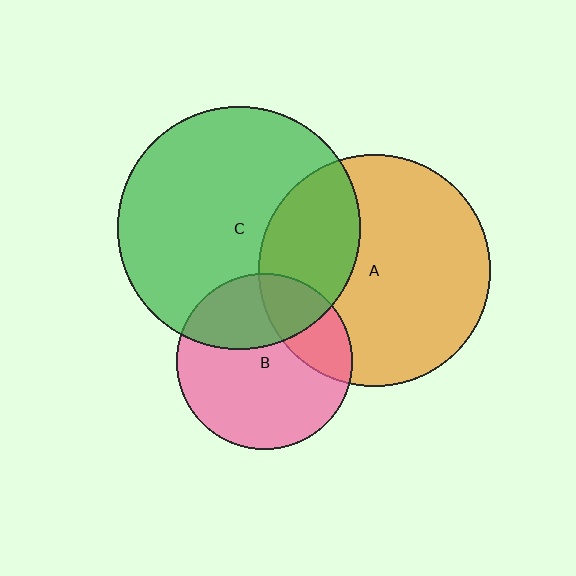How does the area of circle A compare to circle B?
Approximately 1.7 times.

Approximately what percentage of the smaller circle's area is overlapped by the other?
Approximately 35%.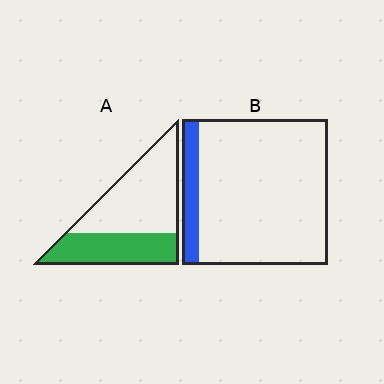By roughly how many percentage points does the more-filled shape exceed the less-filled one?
By roughly 25 percentage points (A over B).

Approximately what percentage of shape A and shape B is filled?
A is approximately 40% and B is approximately 10%.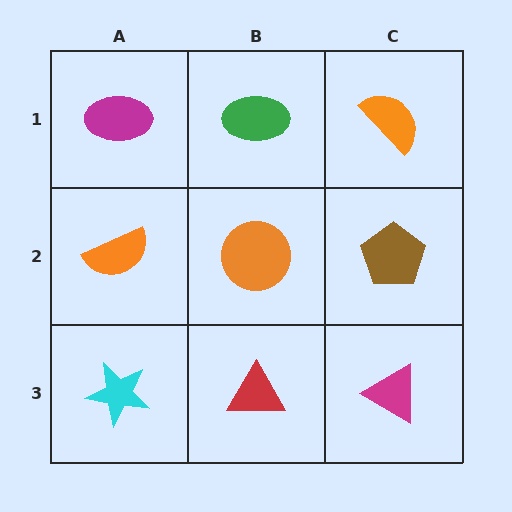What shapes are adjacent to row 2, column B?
A green ellipse (row 1, column B), a red triangle (row 3, column B), an orange semicircle (row 2, column A), a brown pentagon (row 2, column C).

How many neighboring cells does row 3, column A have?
2.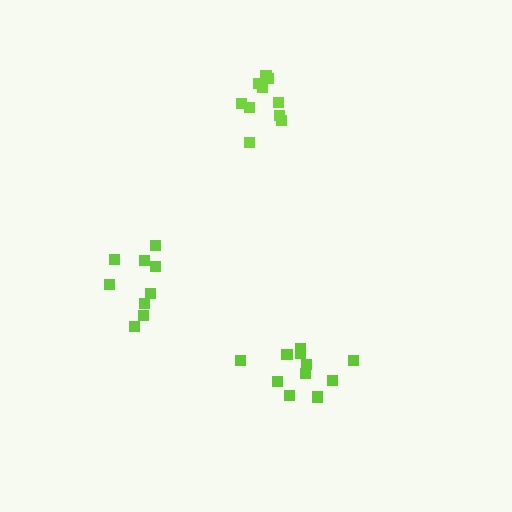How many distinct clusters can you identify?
There are 3 distinct clusters.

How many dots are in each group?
Group 1: 11 dots, Group 2: 9 dots, Group 3: 10 dots (30 total).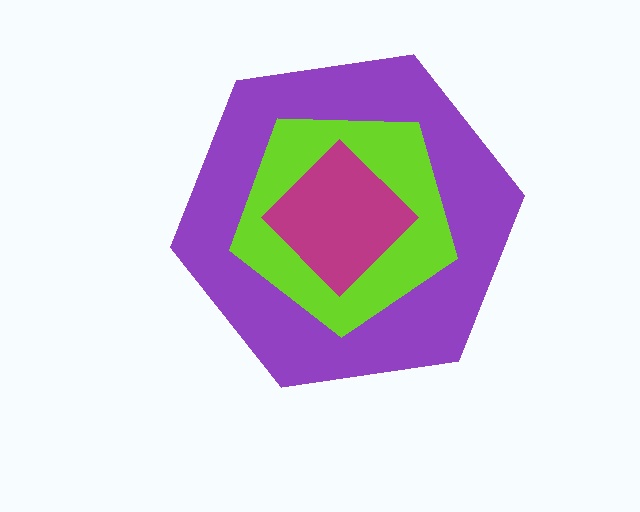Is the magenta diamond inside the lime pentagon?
Yes.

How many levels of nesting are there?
3.